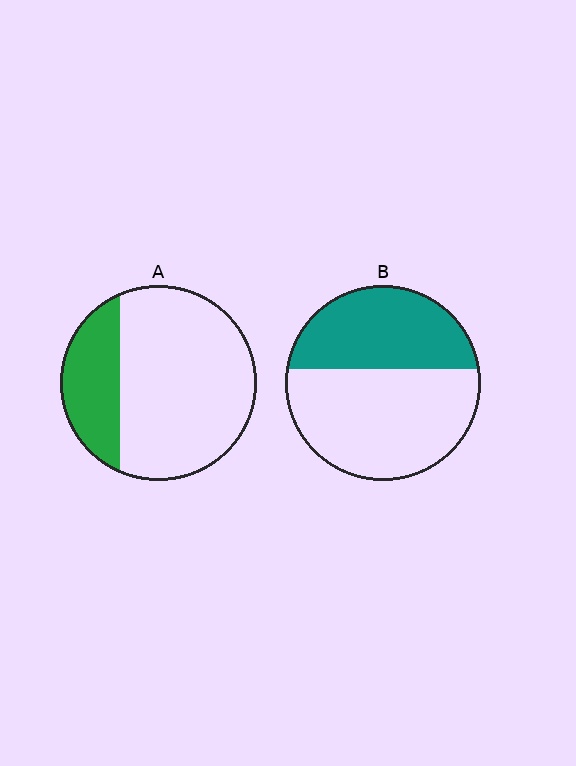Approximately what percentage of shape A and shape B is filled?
A is approximately 25% and B is approximately 40%.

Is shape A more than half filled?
No.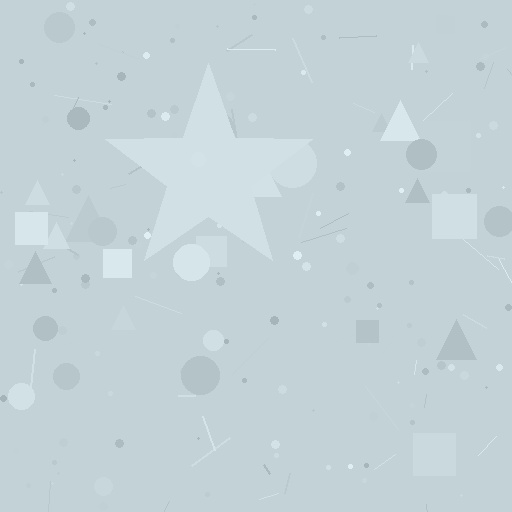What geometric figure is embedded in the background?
A star is embedded in the background.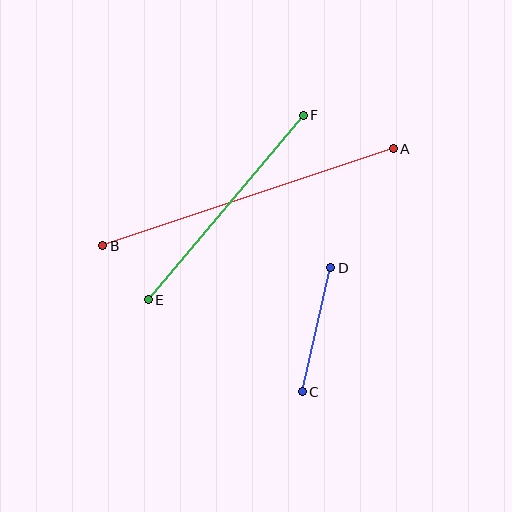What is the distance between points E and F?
The distance is approximately 242 pixels.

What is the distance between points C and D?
The distance is approximately 127 pixels.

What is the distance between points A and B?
The distance is approximately 306 pixels.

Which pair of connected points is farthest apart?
Points A and B are farthest apart.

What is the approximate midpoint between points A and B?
The midpoint is at approximately (248, 197) pixels.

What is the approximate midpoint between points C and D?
The midpoint is at approximately (316, 330) pixels.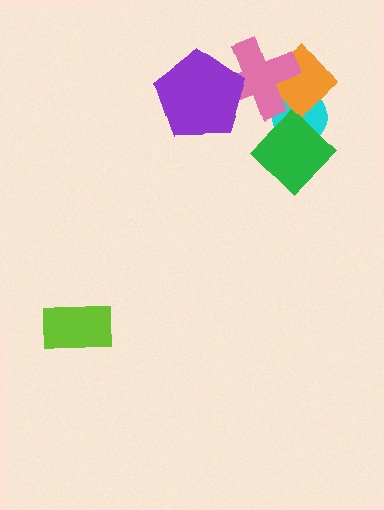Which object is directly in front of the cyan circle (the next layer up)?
The orange diamond is directly in front of the cyan circle.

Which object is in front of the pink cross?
The purple pentagon is in front of the pink cross.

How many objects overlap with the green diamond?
1 object overlaps with the green diamond.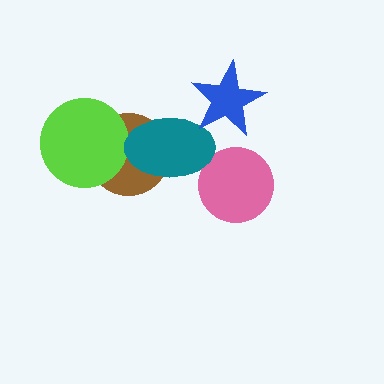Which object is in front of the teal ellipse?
The blue star is in front of the teal ellipse.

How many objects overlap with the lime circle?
1 object overlaps with the lime circle.